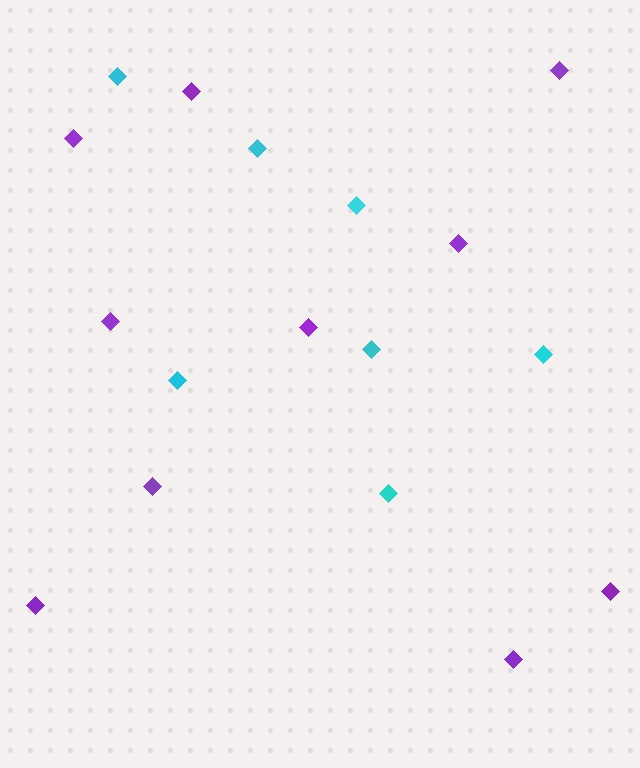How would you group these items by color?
There are 2 groups: one group of purple diamonds (10) and one group of cyan diamonds (7).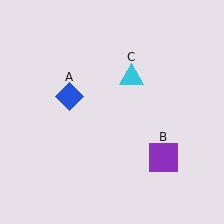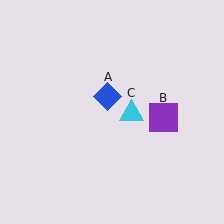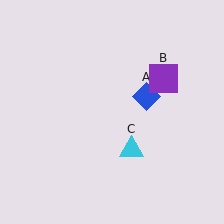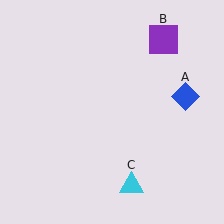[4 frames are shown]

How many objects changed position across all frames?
3 objects changed position: blue diamond (object A), purple square (object B), cyan triangle (object C).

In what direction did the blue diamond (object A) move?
The blue diamond (object A) moved right.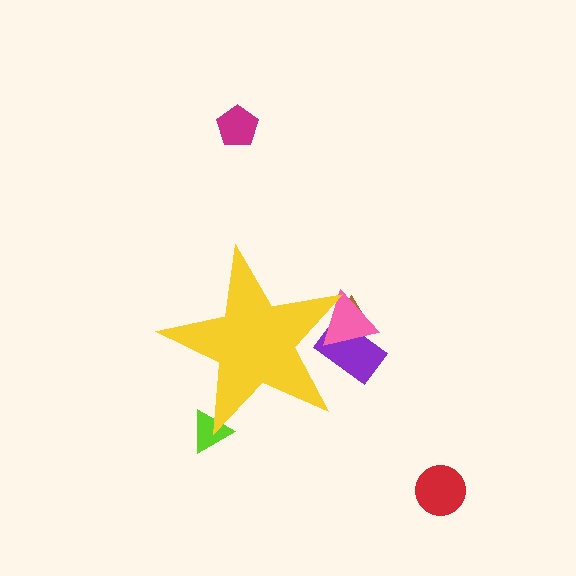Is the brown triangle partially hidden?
Yes, the brown triangle is partially hidden behind the yellow star.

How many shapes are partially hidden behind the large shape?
4 shapes are partially hidden.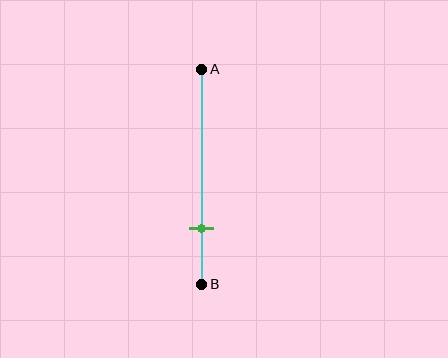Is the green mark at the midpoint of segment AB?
No, the mark is at about 75% from A, not at the 50% midpoint.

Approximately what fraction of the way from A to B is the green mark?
The green mark is approximately 75% of the way from A to B.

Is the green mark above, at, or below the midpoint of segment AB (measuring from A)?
The green mark is below the midpoint of segment AB.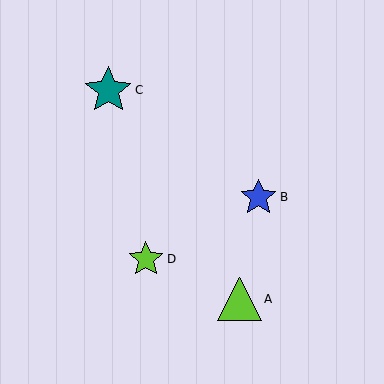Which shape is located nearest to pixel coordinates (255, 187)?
The blue star (labeled B) at (258, 197) is nearest to that location.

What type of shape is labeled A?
Shape A is a lime triangle.